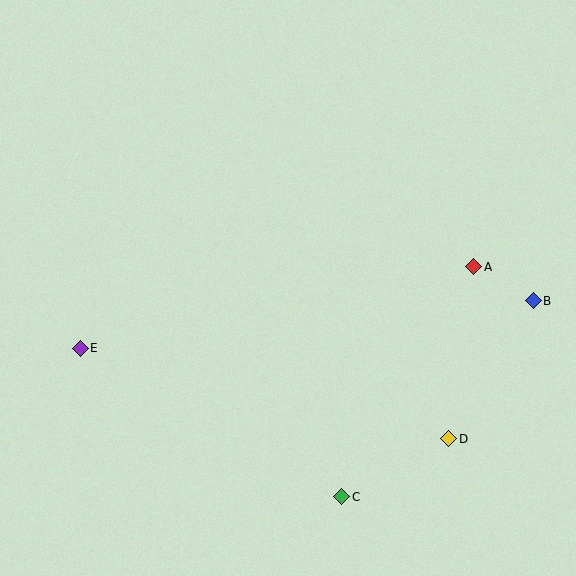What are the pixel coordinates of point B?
Point B is at (533, 301).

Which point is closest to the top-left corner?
Point E is closest to the top-left corner.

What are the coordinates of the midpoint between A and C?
The midpoint between A and C is at (408, 382).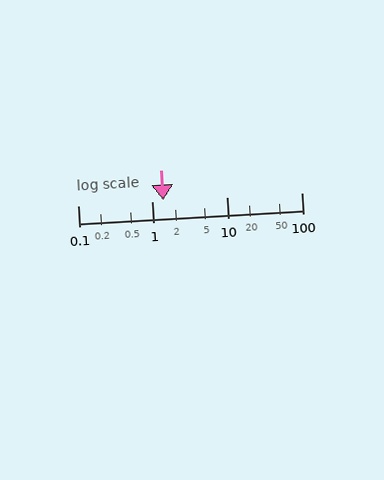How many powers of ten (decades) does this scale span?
The scale spans 3 decades, from 0.1 to 100.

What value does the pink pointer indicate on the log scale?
The pointer indicates approximately 1.4.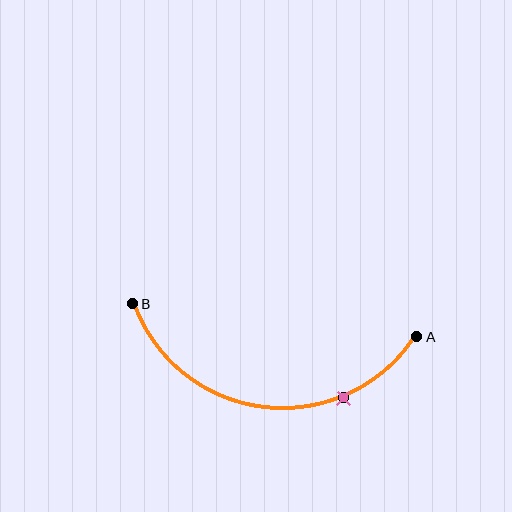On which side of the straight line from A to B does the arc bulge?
The arc bulges below the straight line connecting A and B.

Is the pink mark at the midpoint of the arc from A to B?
No. The pink mark lies on the arc but is closer to endpoint A. The arc midpoint would be at the point on the curve equidistant along the arc from both A and B.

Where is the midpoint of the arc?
The arc midpoint is the point on the curve farthest from the straight line joining A and B. It sits below that line.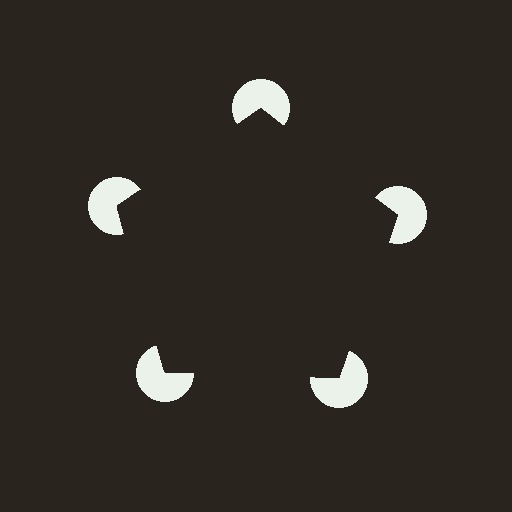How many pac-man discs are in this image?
There are 5 — one at each vertex of the illusory pentagon.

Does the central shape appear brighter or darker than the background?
It typically appears slightly darker than the background, even though no actual brightness change is drawn.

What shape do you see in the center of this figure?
An illusory pentagon — its edges are inferred from the aligned wedge cuts in the pac-man discs, not physically drawn.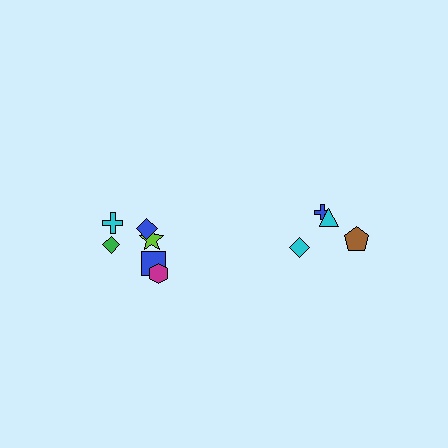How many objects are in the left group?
There are 6 objects.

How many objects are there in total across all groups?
There are 10 objects.